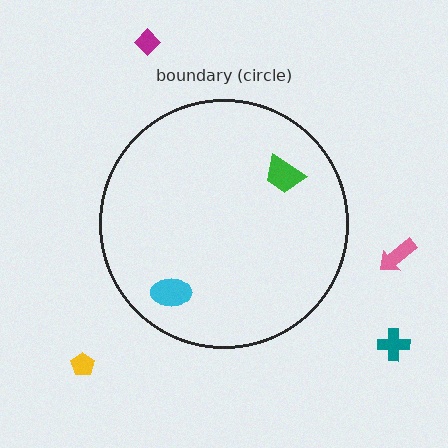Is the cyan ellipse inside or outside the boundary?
Inside.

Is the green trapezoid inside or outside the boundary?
Inside.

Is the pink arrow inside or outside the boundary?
Outside.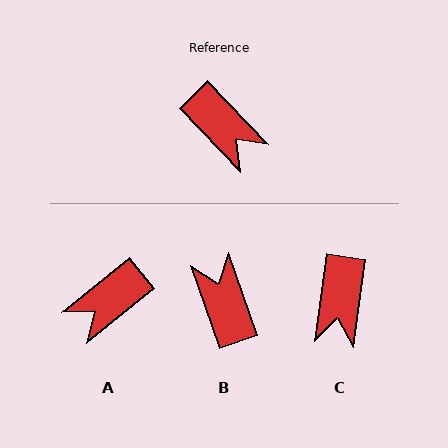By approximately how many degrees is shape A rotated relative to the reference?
Approximately 95 degrees clockwise.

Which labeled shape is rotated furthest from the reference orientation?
B, about 156 degrees away.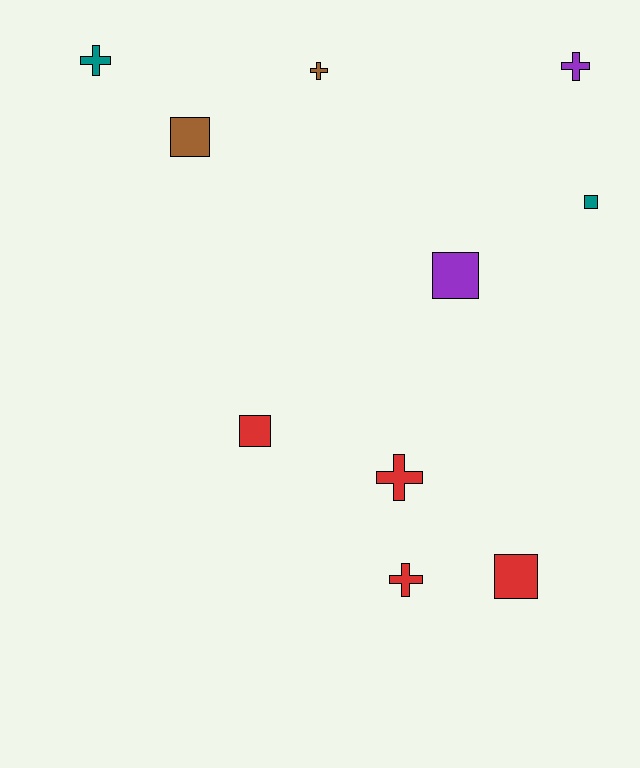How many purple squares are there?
There is 1 purple square.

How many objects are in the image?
There are 10 objects.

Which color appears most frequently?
Red, with 4 objects.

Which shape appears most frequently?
Square, with 5 objects.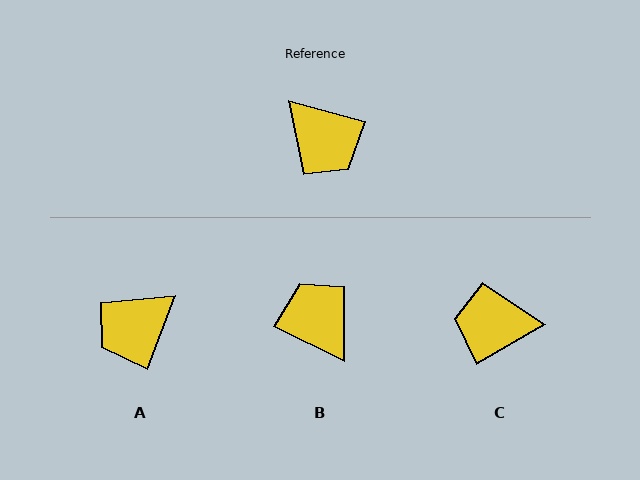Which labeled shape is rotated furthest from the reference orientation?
B, about 169 degrees away.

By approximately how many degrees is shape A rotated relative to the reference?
Approximately 96 degrees clockwise.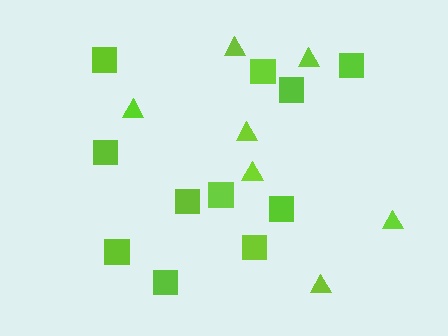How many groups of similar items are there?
There are 2 groups: one group of squares (11) and one group of triangles (7).